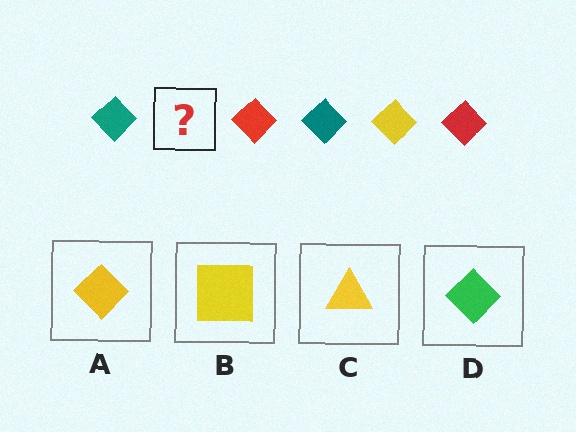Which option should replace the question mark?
Option A.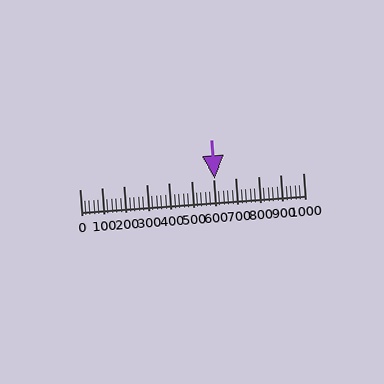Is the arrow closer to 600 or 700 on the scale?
The arrow is closer to 600.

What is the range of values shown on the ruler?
The ruler shows values from 0 to 1000.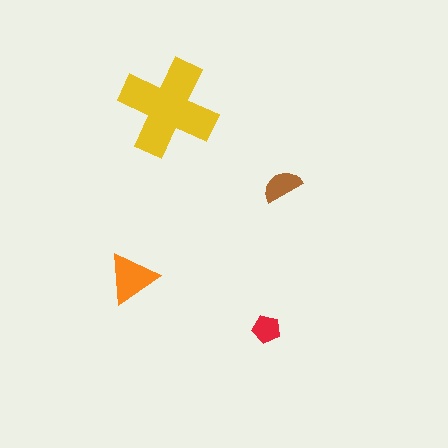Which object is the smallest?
The red pentagon.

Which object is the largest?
The yellow cross.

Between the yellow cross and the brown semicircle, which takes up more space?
The yellow cross.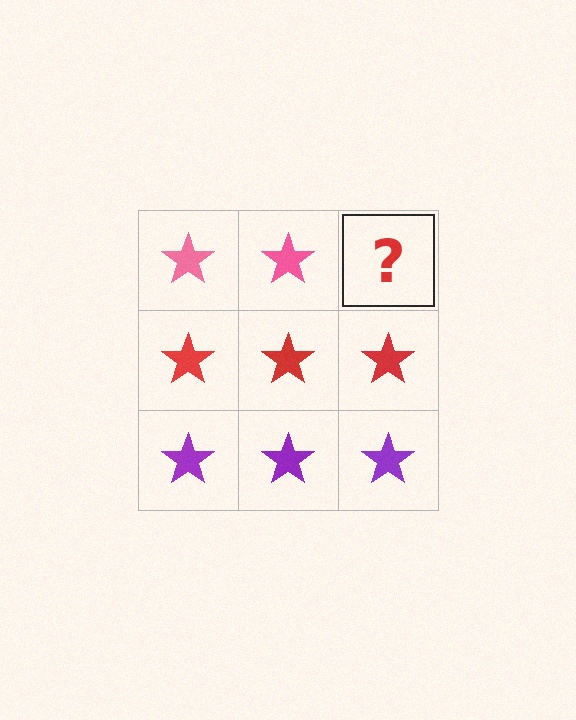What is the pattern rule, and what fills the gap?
The rule is that each row has a consistent color. The gap should be filled with a pink star.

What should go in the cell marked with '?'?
The missing cell should contain a pink star.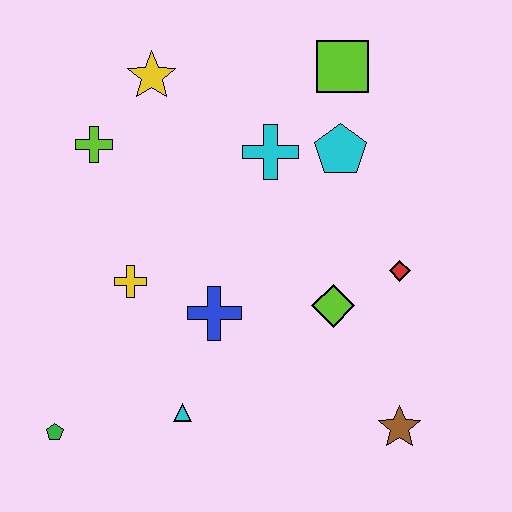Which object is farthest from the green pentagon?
The lime square is farthest from the green pentagon.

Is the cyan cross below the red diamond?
No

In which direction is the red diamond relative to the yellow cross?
The red diamond is to the right of the yellow cross.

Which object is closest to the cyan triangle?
The blue cross is closest to the cyan triangle.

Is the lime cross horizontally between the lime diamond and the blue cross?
No